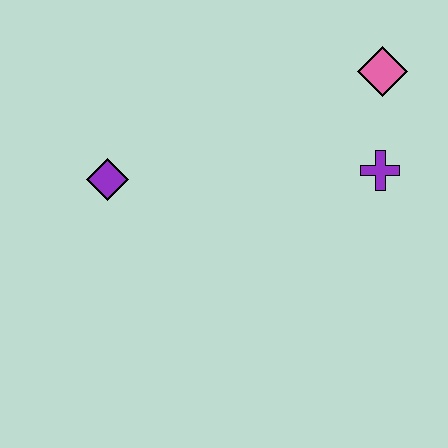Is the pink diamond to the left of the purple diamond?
No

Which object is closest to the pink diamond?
The purple cross is closest to the pink diamond.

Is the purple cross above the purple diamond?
Yes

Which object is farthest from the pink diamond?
The purple diamond is farthest from the pink diamond.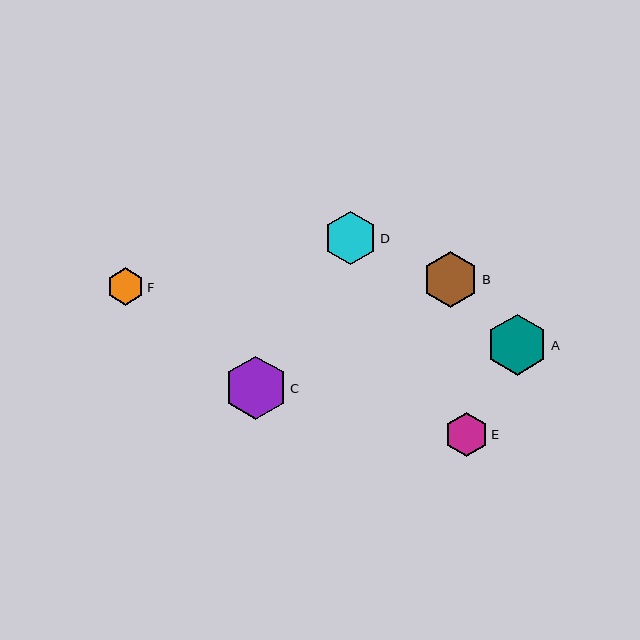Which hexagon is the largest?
Hexagon C is the largest with a size of approximately 63 pixels.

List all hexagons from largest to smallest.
From largest to smallest: C, A, B, D, E, F.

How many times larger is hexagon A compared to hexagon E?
Hexagon A is approximately 1.4 times the size of hexagon E.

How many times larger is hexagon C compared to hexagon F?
Hexagon C is approximately 1.7 times the size of hexagon F.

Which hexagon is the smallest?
Hexagon F is the smallest with a size of approximately 37 pixels.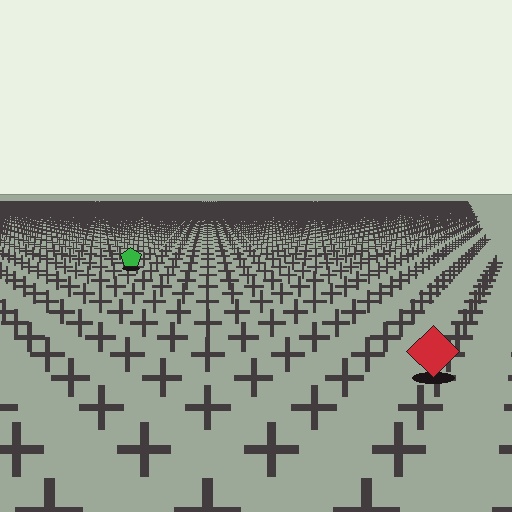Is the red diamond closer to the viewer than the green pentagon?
Yes. The red diamond is closer — you can tell from the texture gradient: the ground texture is coarser near it.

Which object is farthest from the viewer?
The green pentagon is farthest from the viewer. It appears smaller and the ground texture around it is denser.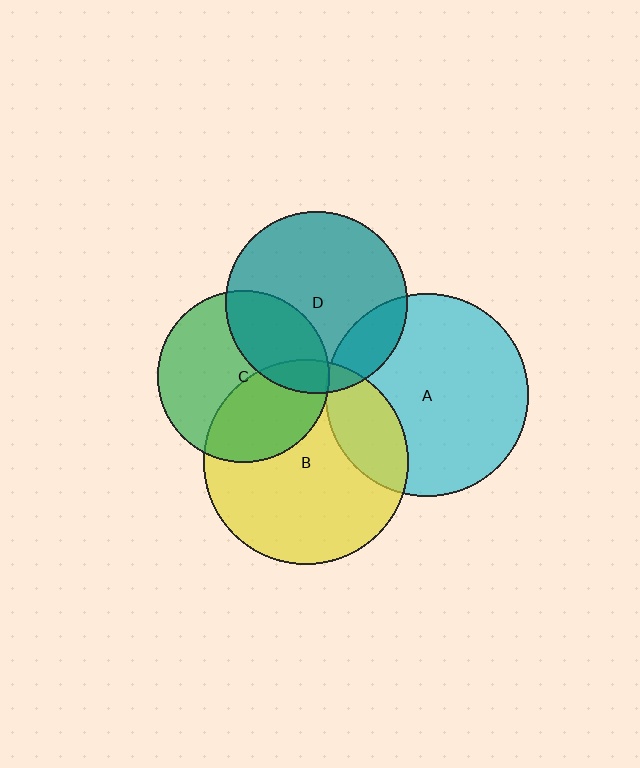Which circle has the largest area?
Circle B (yellow).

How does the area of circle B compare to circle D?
Approximately 1.3 times.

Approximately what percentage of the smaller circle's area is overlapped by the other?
Approximately 30%.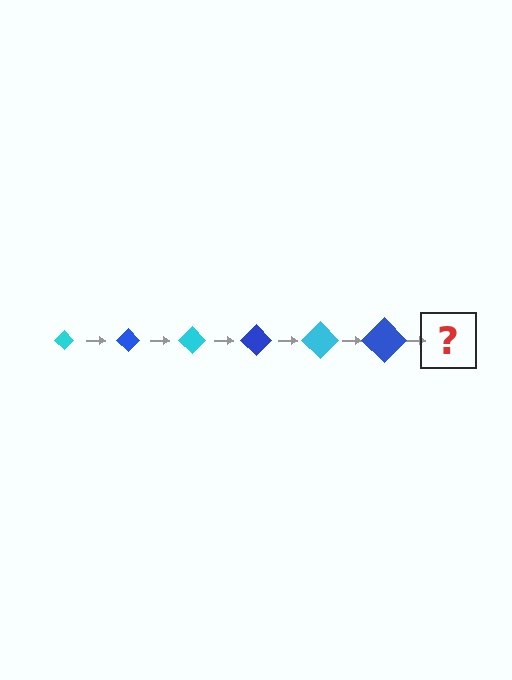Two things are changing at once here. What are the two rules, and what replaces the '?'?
The two rules are that the diamond grows larger each step and the color cycles through cyan and blue. The '?' should be a cyan diamond, larger than the previous one.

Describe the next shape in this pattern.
It should be a cyan diamond, larger than the previous one.